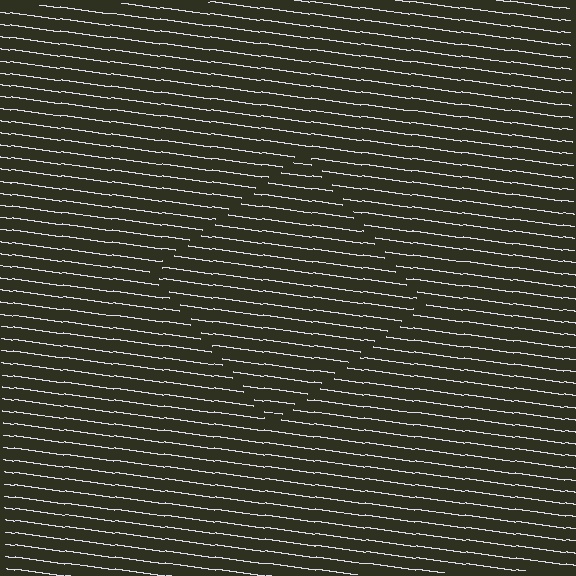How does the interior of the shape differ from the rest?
The interior of the shape contains the same grating, shifted by half a period — the contour is defined by the phase discontinuity where line-ends from the inner and outer gratings abut.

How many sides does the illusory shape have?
4 sides — the line-ends trace a square.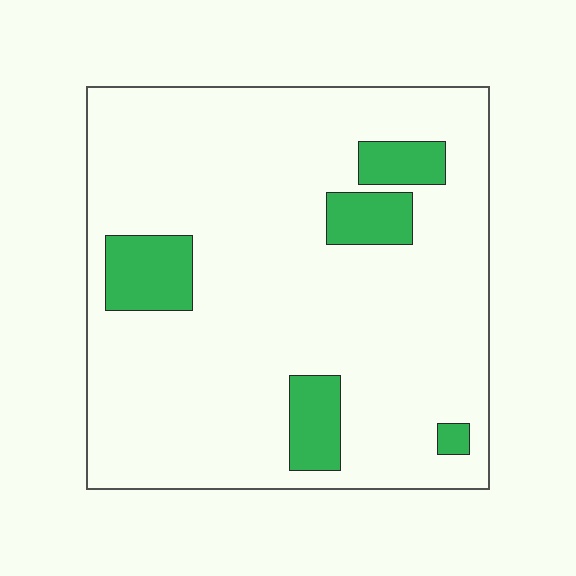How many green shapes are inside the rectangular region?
5.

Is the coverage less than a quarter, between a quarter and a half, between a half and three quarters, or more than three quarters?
Less than a quarter.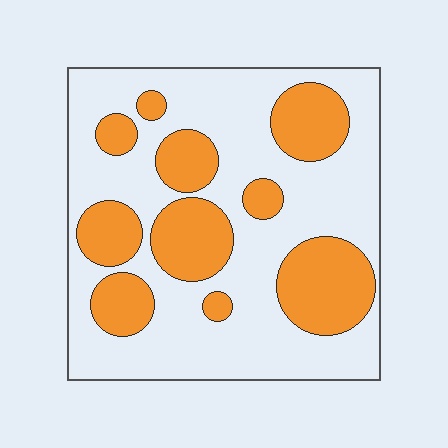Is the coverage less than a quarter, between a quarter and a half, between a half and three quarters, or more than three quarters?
Between a quarter and a half.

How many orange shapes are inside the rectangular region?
10.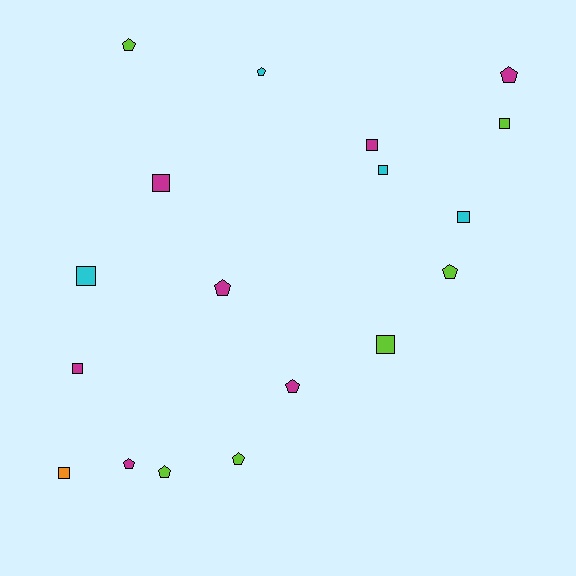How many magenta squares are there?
There are 3 magenta squares.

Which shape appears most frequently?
Pentagon, with 9 objects.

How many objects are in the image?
There are 18 objects.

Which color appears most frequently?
Magenta, with 7 objects.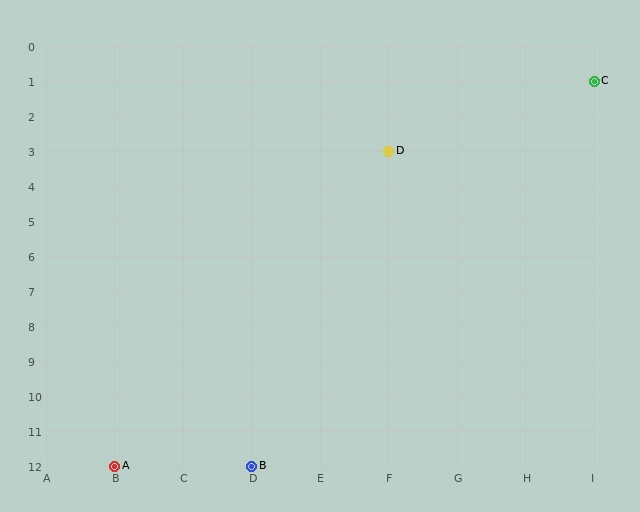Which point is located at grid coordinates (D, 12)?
Point B is at (D, 12).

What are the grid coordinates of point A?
Point A is at grid coordinates (B, 12).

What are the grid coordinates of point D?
Point D is at grid coordinates (F, 3).